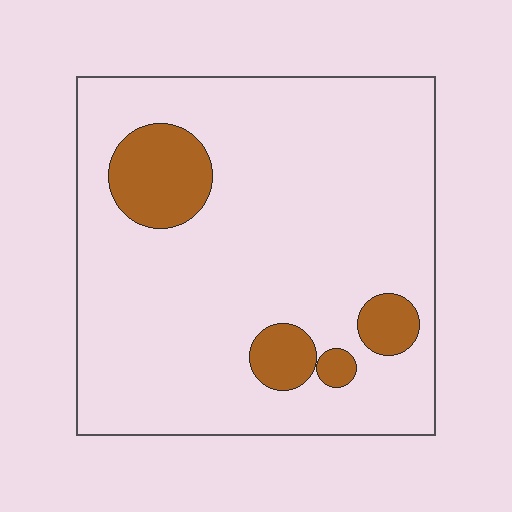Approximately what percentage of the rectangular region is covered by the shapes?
Approximately 15%.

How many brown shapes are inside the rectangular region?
4.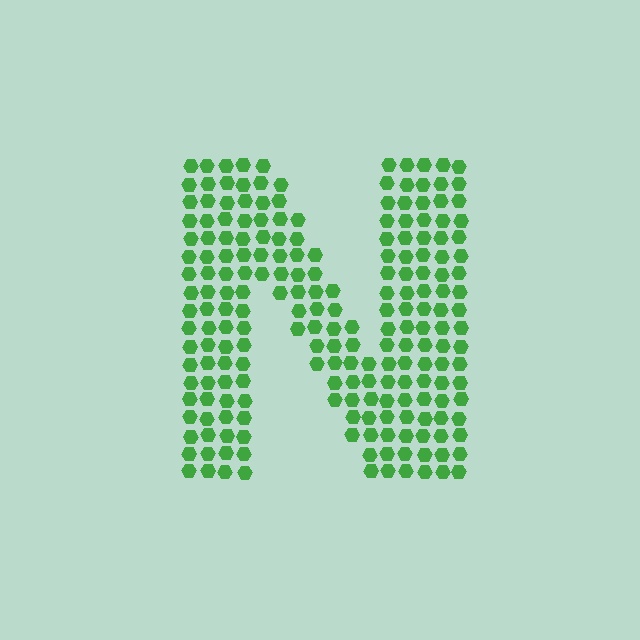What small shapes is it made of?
It is made of small hexagons.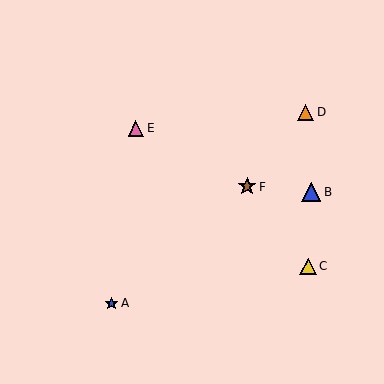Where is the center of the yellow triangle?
The center of the yellow triangle is at (308, 266).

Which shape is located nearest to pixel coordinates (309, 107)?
The orange triangle (labeled D) at (305, 112) is nearest to that location.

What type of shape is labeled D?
Shape D is an orange triangle.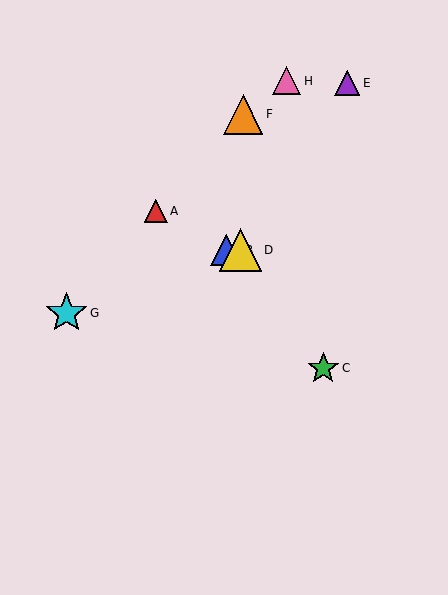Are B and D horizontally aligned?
Yes, both are at y≈250.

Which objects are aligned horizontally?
Objects B, D are aligned horizontally.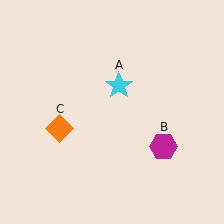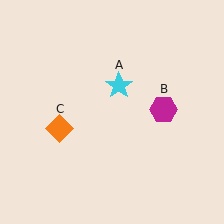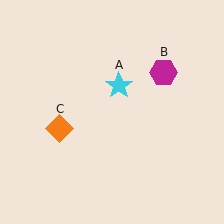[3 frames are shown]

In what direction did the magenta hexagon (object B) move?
The magenta hexagon (object B) moved up.